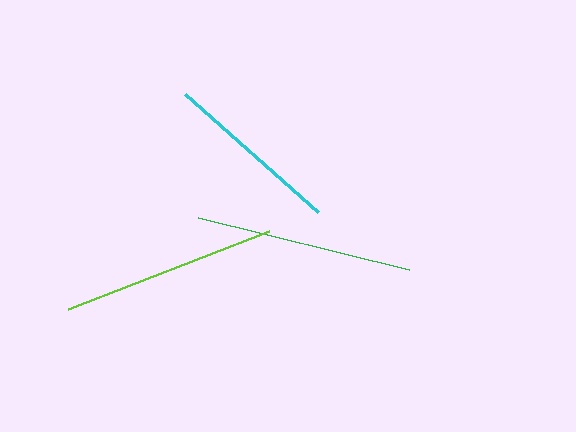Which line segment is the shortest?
The cyan line is the shortest at approximately 177 pixels.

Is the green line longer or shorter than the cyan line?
The green line is longer than the cyan line.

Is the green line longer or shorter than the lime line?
The green line is longer than the lime line.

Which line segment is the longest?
The green line is the longest at approximately 218 pixels.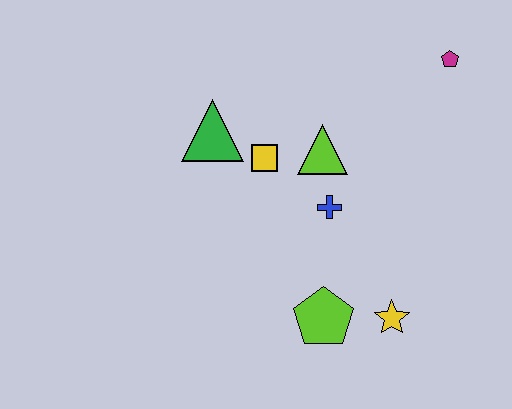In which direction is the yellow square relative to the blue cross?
The yellow square is to the left of the blue cross.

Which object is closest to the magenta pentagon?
The lime triangle is closest to the magenta pentagon.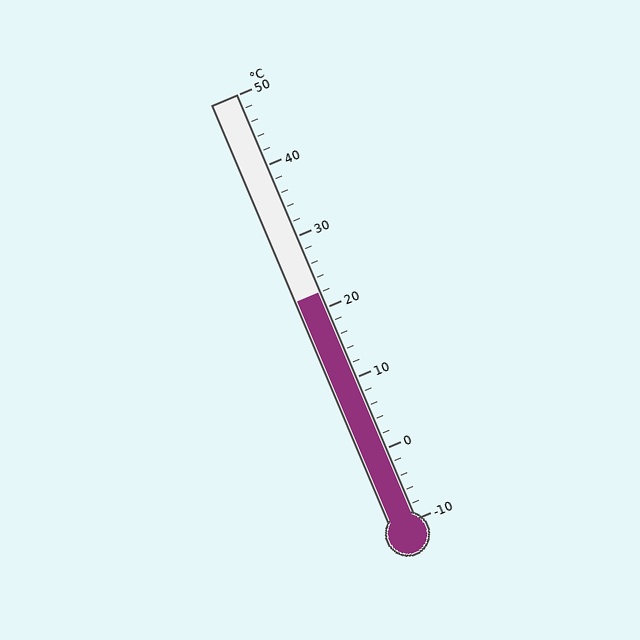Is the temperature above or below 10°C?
The temperature is above 10°C.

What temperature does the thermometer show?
The thermometer shows approximately 22°C.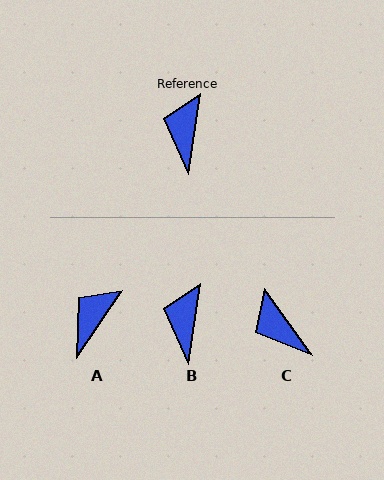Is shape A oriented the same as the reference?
No, it is off by about 25 degrees.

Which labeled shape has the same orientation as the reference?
B.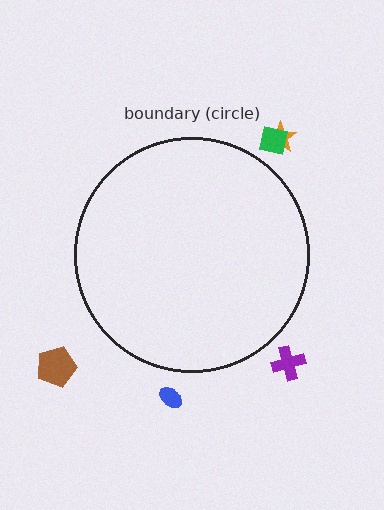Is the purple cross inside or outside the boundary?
Outside.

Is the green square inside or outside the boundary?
Outside.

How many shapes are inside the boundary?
0 inside, 5 outside.